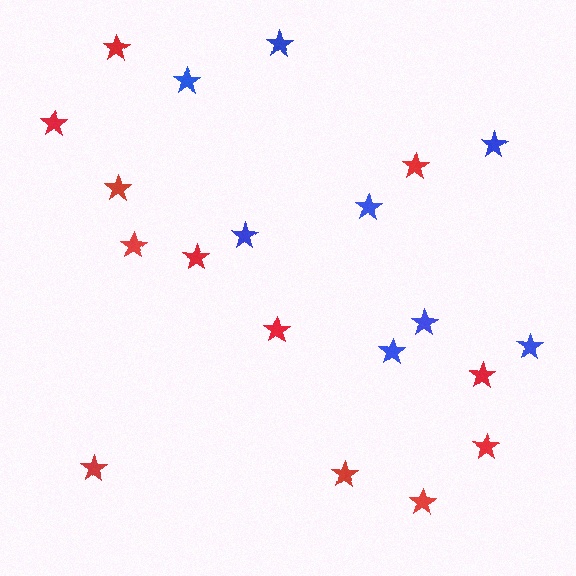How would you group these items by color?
There are 2 groups: one group of red stars (12) and one group of blue stars (8).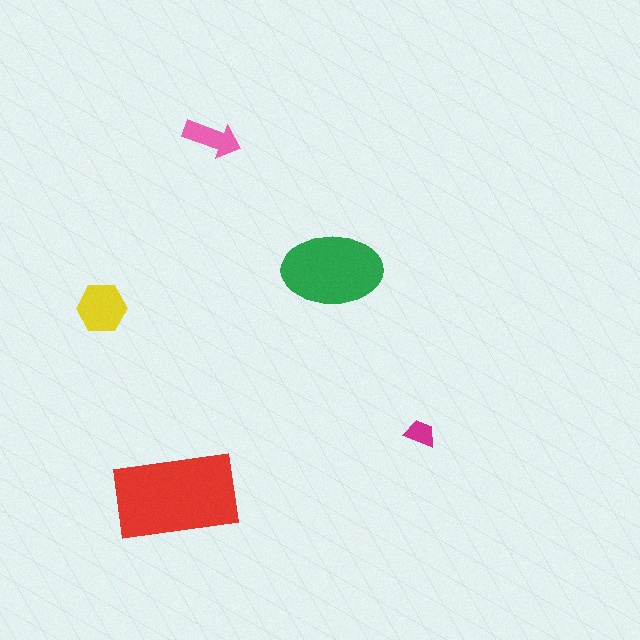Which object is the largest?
The red rectangle.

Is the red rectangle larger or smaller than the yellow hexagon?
Larger.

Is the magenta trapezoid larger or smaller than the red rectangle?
Smaller.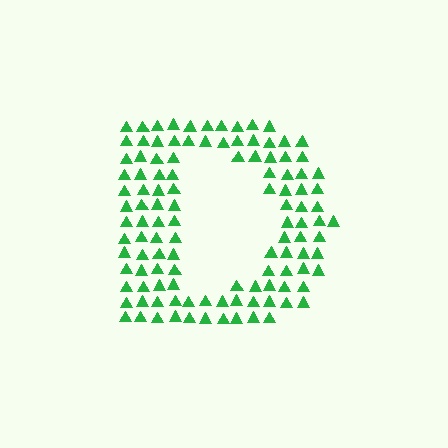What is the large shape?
The large shape is the letter D.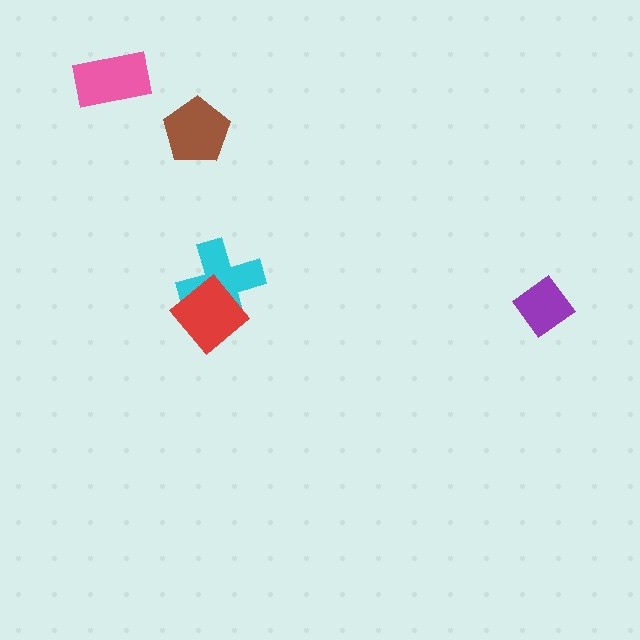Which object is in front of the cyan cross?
The red diamond is in front of the cyan cross.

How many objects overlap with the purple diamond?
0 objects overlap with the purple diamond.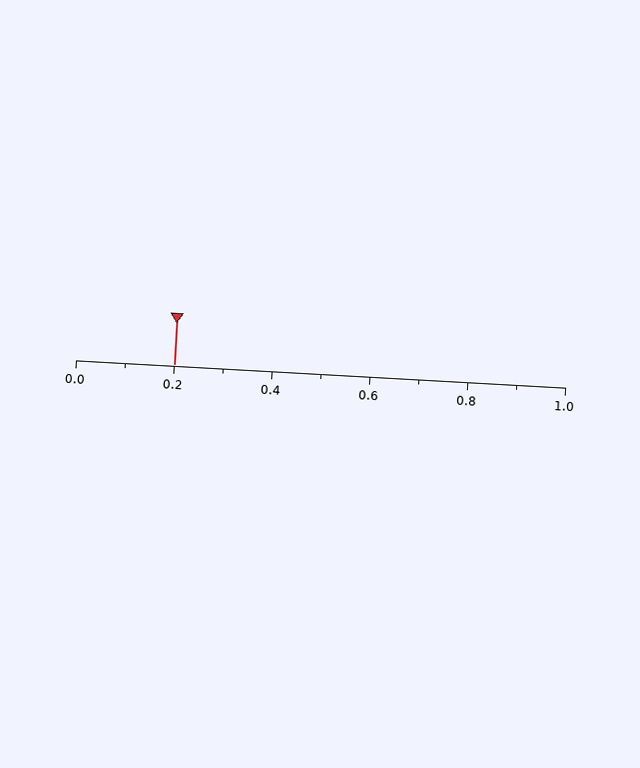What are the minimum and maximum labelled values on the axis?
The axis runs from 0.0 to 1.0.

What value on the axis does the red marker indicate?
The marker indicates approximately 0.2.